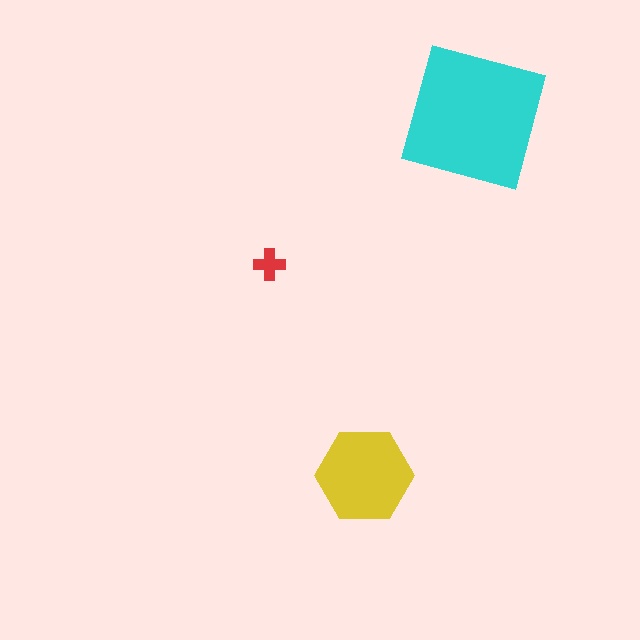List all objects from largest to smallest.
The cyan square, the yellow hexagon, the red cross.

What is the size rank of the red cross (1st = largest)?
3rd.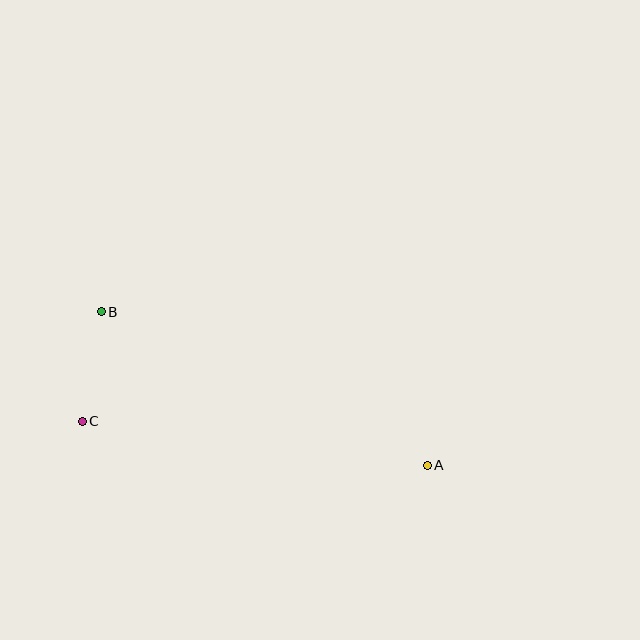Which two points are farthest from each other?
Points A and B are farthest from each other.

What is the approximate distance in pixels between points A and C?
The distance between A and C is approximately 348 pixels.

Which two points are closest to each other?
Points B and C are closest to each other.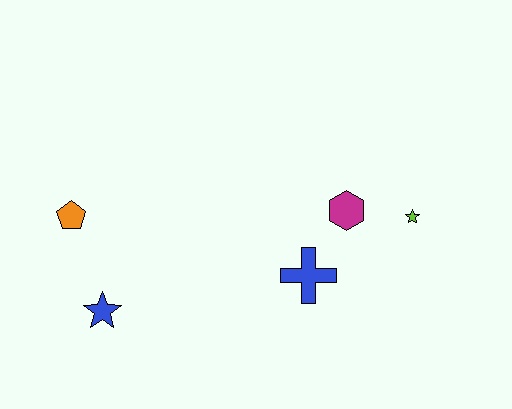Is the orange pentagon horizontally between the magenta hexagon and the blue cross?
No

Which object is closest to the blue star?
The orange pentagon is closest to the blue star.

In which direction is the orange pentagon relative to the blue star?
The orange pentagon is above the blue star.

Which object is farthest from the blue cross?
The orange pentagon is farthest from the blue cross.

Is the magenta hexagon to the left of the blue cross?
No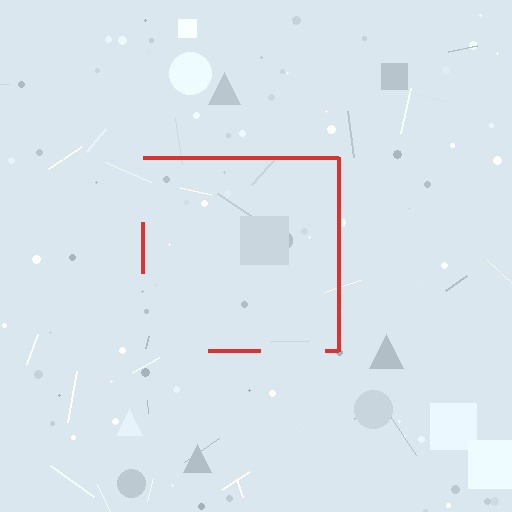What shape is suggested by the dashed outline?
The dashed outline suggests a square.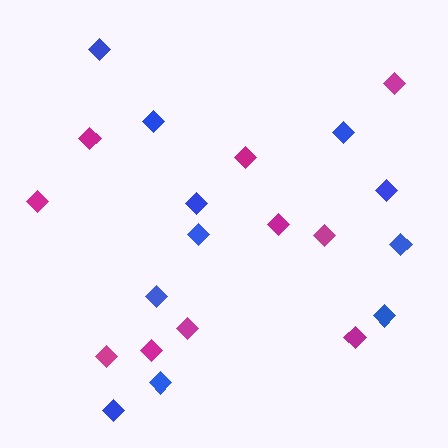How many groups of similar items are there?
There are 2 groups: one group of blue diamonds (11) and one group of magenta diamonds (10).